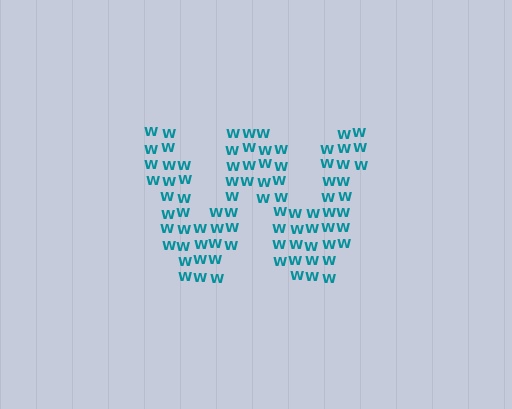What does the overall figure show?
The overall figure shows the letter W.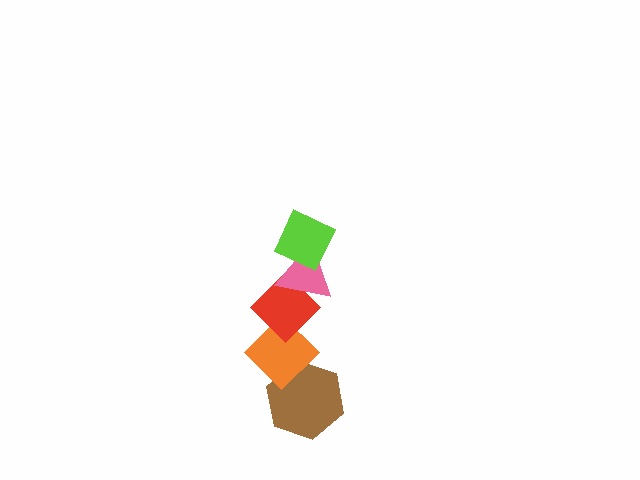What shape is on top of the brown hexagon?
The orange diamond is on top of the brown hexagon.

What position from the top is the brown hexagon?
The brown hexagon is 5th from the top.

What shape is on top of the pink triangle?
The lime diamond is on top of the pink triangle.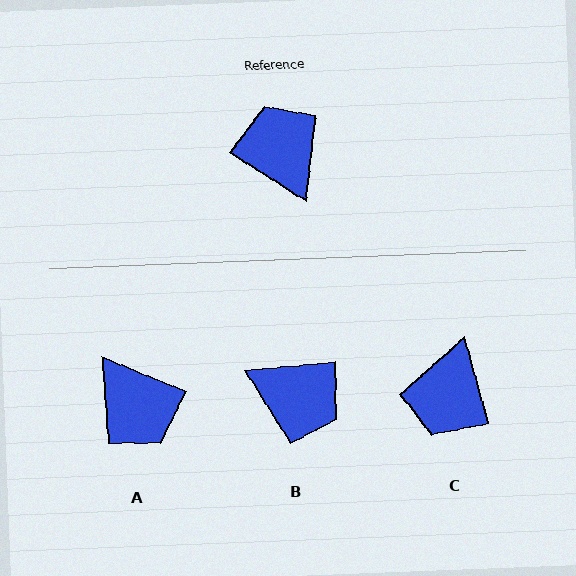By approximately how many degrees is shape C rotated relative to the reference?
Approximately 138 degrees counter-clockwise.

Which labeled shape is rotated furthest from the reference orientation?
A, about 169 degrees away.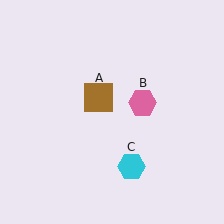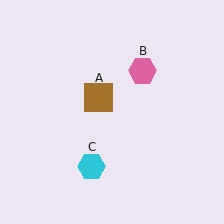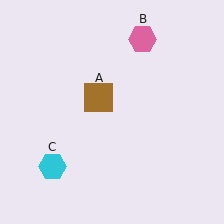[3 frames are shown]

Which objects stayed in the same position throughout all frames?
Brown square (object A) remained stationary.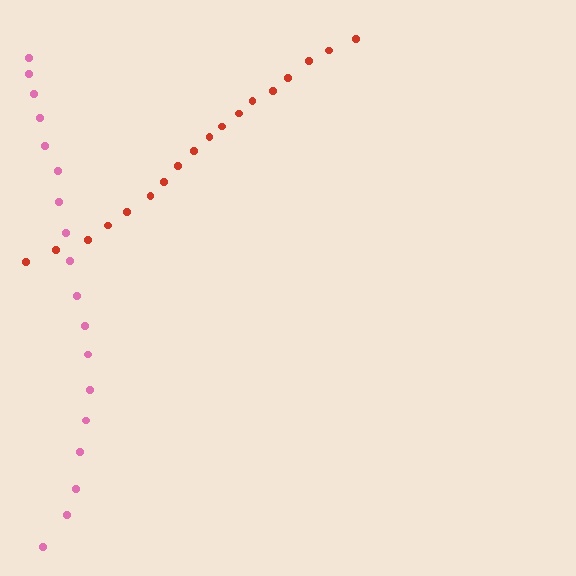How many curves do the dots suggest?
There are 2 distinct paths.